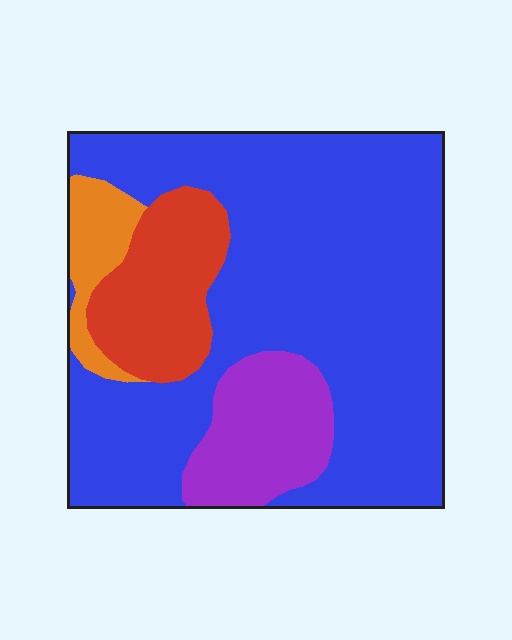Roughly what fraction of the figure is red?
Red takes up less than a quarter of the figure.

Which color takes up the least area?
Orange, at roughly 5%.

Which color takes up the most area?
Blue, at roughly 70%.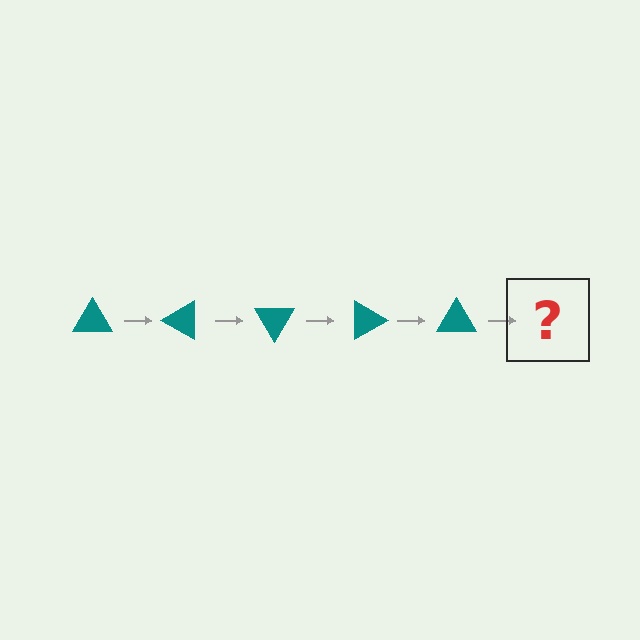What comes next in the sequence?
The next element should be a teal triangle rotated 150 degrees.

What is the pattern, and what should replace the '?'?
The pattern is that the triangle rotates 30 degrees each step. The '?' should be a teal triangle rotated 150 degrees.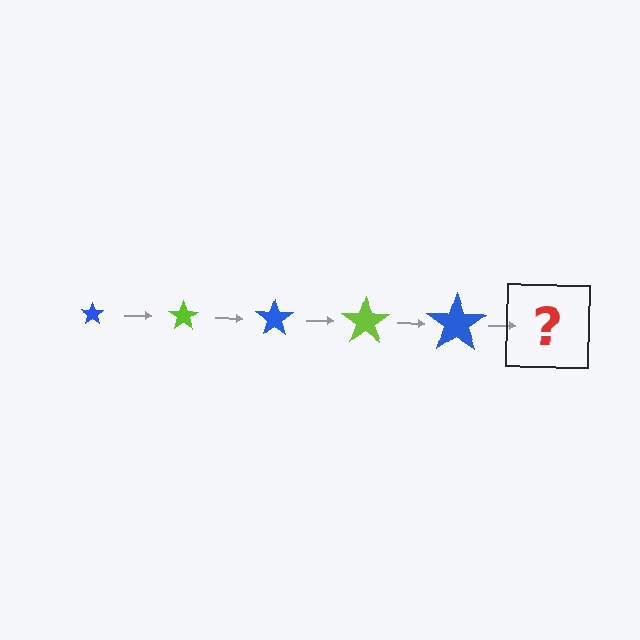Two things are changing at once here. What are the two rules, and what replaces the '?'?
The two rules are that the star grows larger each step and the color cycles through blue and lime. The '?' should be a lime star, larger than the previous one.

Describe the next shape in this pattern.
It should be a lime star, larger than the previous one.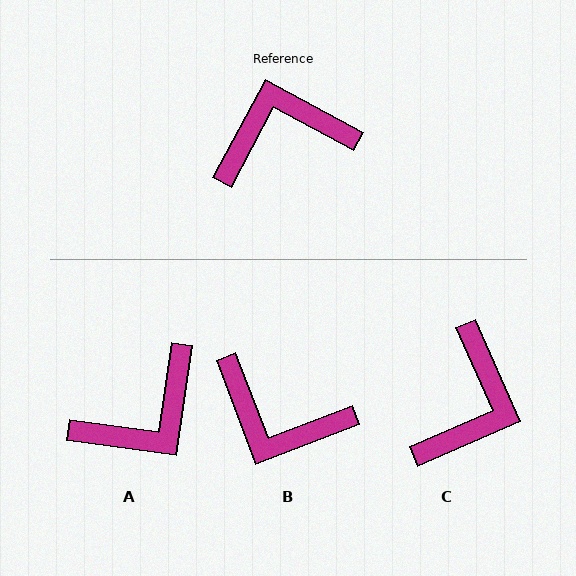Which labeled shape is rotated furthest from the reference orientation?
A, about 160 degrees away.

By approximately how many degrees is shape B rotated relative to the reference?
Approximately 139 degrees counter-clockwise.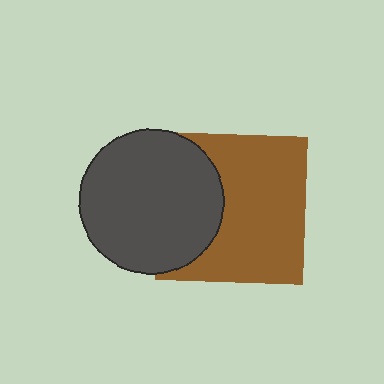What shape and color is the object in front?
The object in front is a dark gray circle.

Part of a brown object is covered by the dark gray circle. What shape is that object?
It is a square.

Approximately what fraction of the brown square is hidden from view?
Roughly 34% of the brown square is hidden behind the dark gray circle.